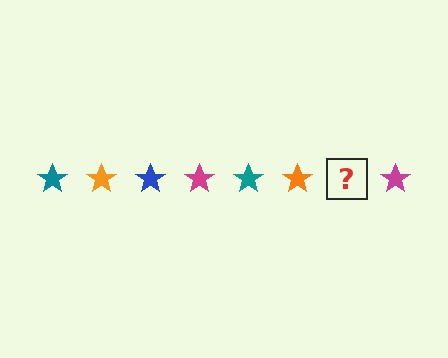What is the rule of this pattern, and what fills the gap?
The rule is that the pattern cycles through teal, orange, blue, magenta stars. The gap should be filled with a blue star.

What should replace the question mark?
The question mark should be replaced with a blue star.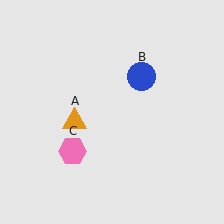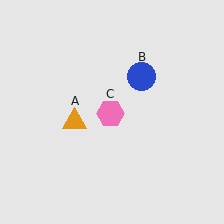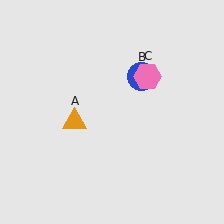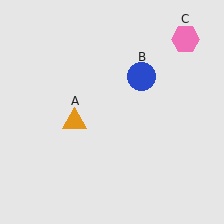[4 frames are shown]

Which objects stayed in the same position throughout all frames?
Orange triangle (object A) and blue circle (object B) remained stationary.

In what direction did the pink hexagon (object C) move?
The pink hexagon (object C) moved up and to the right.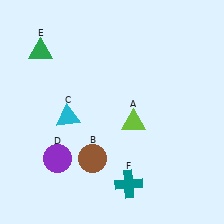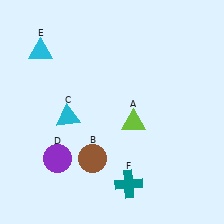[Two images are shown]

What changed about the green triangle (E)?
In Image 1, E is green. In Image 2, it changed to cyan.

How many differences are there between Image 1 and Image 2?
There is 1 difference between the two images.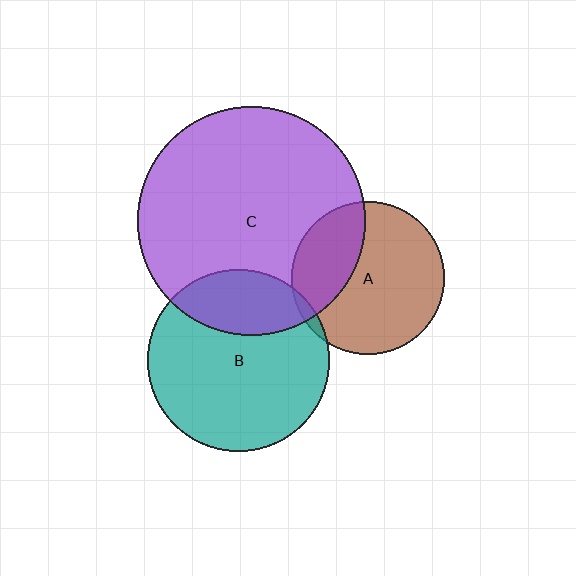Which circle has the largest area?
Circle C (purple).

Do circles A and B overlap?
Yes.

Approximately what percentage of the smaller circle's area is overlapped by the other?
Approximately 5%.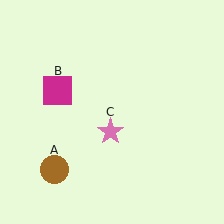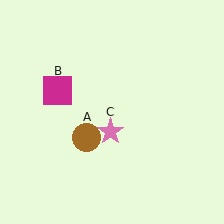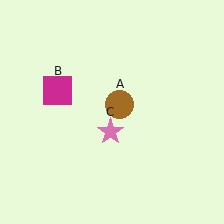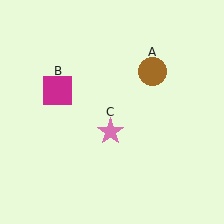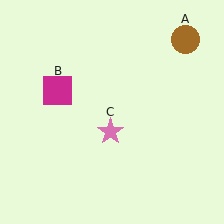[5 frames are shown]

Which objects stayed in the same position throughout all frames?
Magenta square (object B) and pink star (object C) remained stationary.